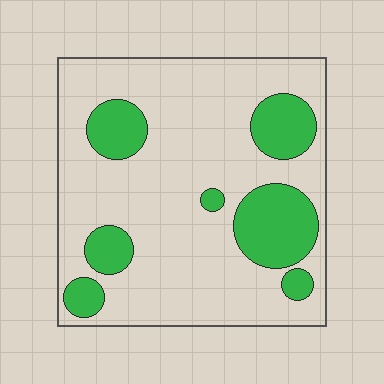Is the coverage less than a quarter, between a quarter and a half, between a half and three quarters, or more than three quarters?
Less than a quarter.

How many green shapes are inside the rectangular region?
7.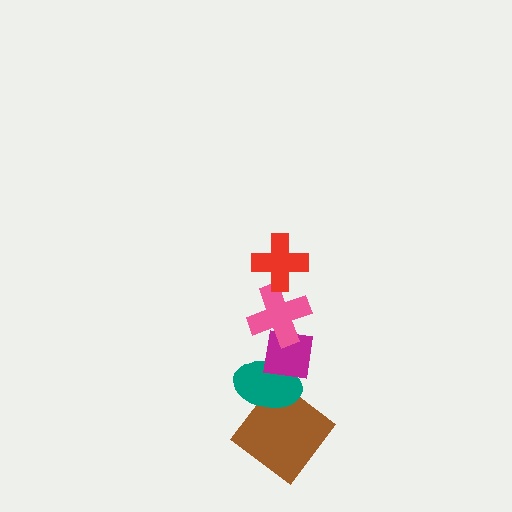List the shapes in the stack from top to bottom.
From top to bottom: the red cross, the pink cross, the magenta square, the teal ellipse, the brown diamond.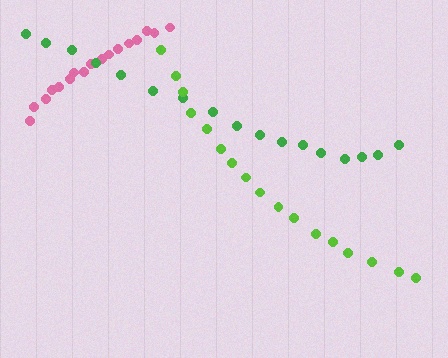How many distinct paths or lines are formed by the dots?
There are 3 distinct paths.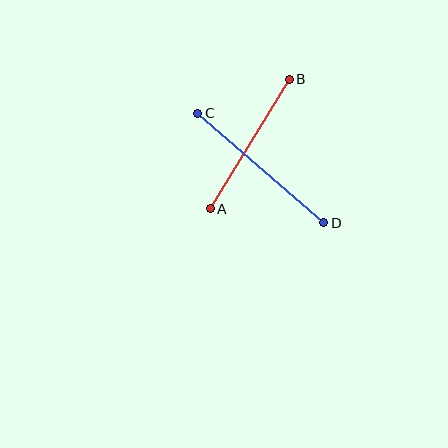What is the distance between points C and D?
The distance is approximately 167 pixels.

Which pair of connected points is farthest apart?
Points C and D are farthest apart.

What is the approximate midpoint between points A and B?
The midpoint is at approximately (250, 144) pixels.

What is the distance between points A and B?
The distance is approximately 152 pixels.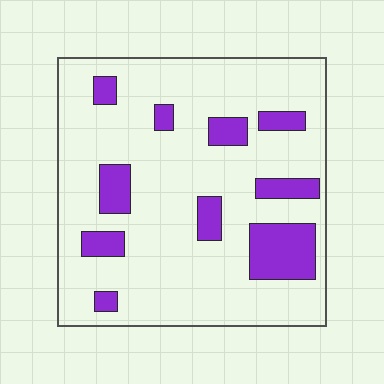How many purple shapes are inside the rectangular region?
10.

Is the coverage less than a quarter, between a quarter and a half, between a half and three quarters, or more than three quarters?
Less than a quarter.